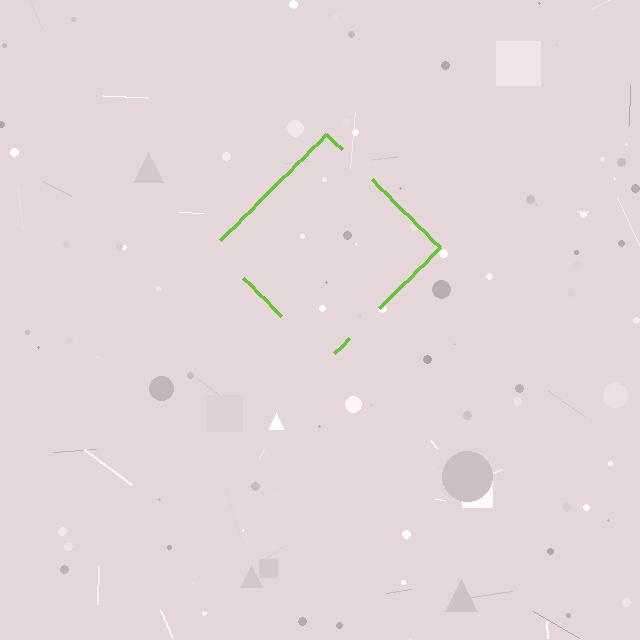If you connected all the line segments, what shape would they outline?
They would outline a diamond.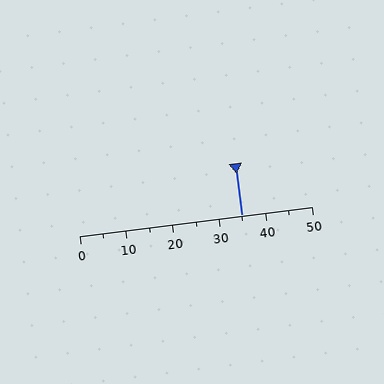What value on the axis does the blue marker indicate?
The marker indicates approximately 35.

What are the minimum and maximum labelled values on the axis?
The axis runs from 0 to 50.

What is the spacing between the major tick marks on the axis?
The major ticks are spaced 10 apart.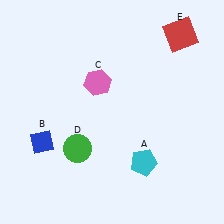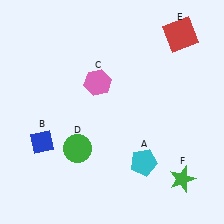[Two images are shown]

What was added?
A green star (F) was added in Image 2.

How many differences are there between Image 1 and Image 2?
There is 1 difference between the two images.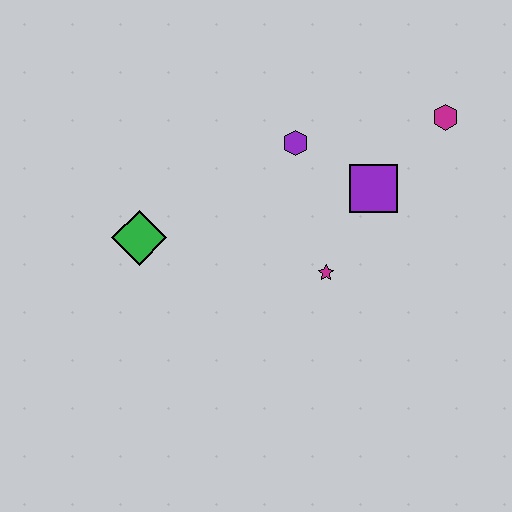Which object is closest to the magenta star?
The purple square is closest to the magenta star.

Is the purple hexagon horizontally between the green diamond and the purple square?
Yes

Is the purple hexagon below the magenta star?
No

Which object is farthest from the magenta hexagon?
The green diamond is farthest from the magenta hexagon.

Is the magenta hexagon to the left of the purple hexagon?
No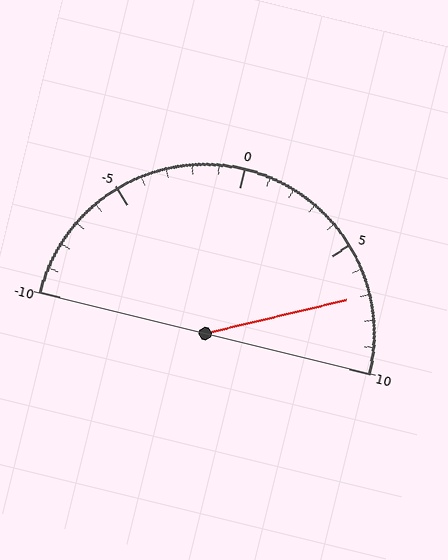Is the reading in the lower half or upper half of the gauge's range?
The reading is in the upper half of the range (-10 to 10).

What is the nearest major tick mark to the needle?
The nearest major tick mark is 5.